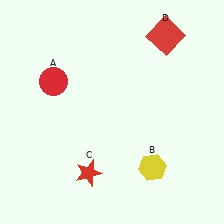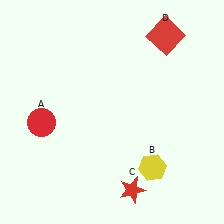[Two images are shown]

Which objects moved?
The objects that moved are: the red circle (A), the red star (C).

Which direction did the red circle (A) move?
The red circle (A) moved down.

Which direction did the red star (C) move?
The red star (C) moved right.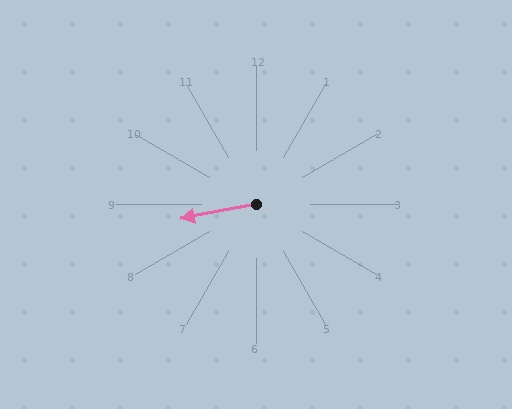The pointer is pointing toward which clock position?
Roughly 9 o'clock.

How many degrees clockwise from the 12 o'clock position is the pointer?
Approximately 260 degrees.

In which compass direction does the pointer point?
West.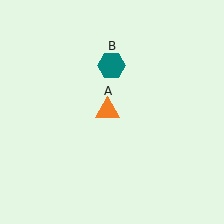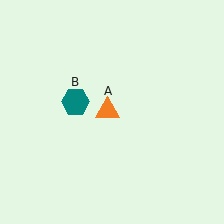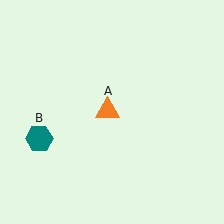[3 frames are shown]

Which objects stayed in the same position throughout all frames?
Orange triangle (object A) remained stationary.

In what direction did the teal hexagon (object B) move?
The teal hexagon (object B) moved down and to the left.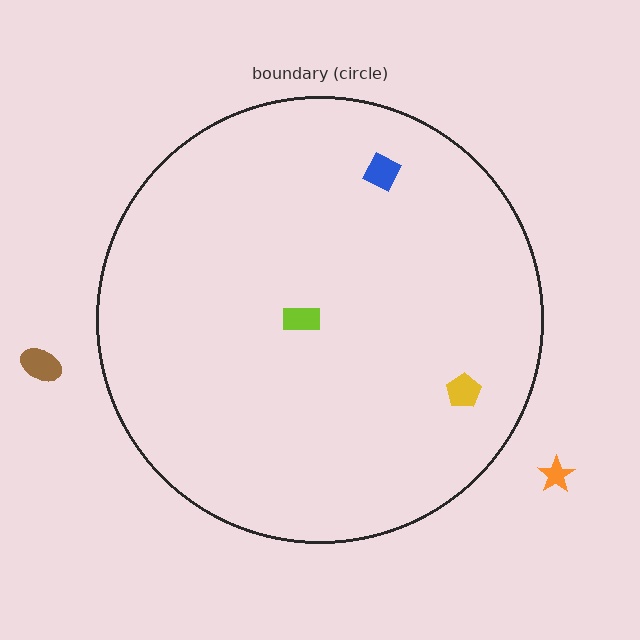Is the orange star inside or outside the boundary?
Outside.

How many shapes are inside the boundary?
3 inside, 2 outside.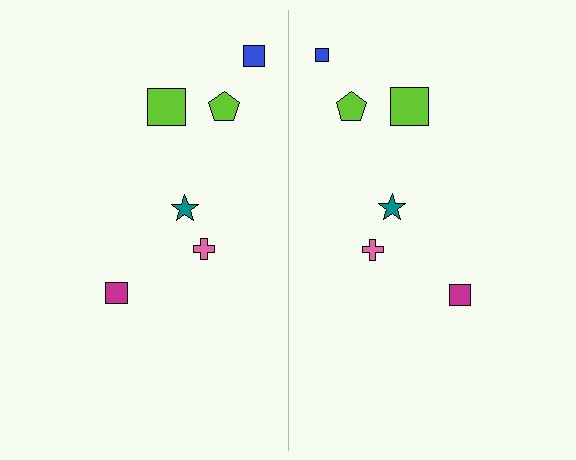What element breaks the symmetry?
The blue square on the right side has a different size than its mirror counterpart.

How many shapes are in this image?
There are 12 shapes in this image.